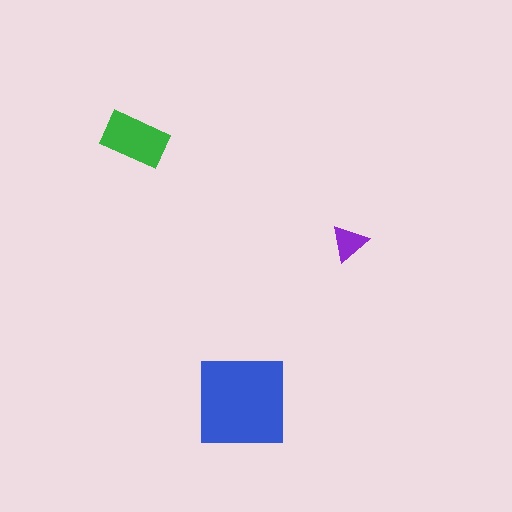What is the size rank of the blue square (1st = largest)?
1st.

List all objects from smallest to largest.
The purple triangle, the green rectangle, the blue square.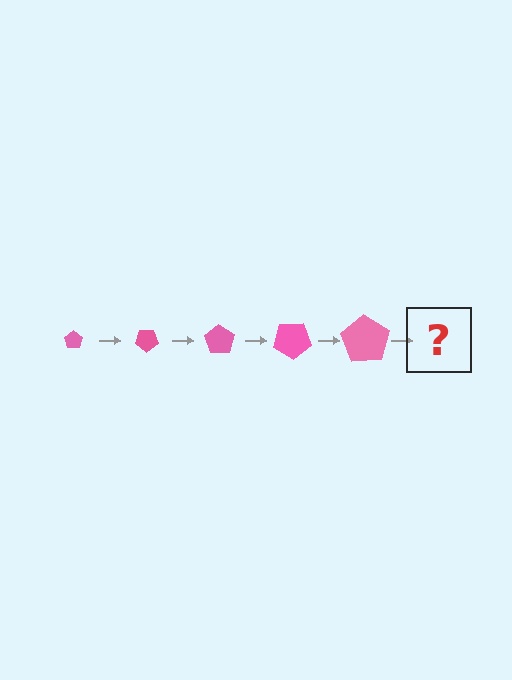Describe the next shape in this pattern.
It should be a pentagon, larger than the previous one and rotated 175 degrees from the start.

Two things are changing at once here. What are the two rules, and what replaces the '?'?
The two rules are that the pentagon grows larger each step and it rotates 35 degrees each step. The '?' should be a pentagon, larger than the previous one and rotated 175 degrees from the start.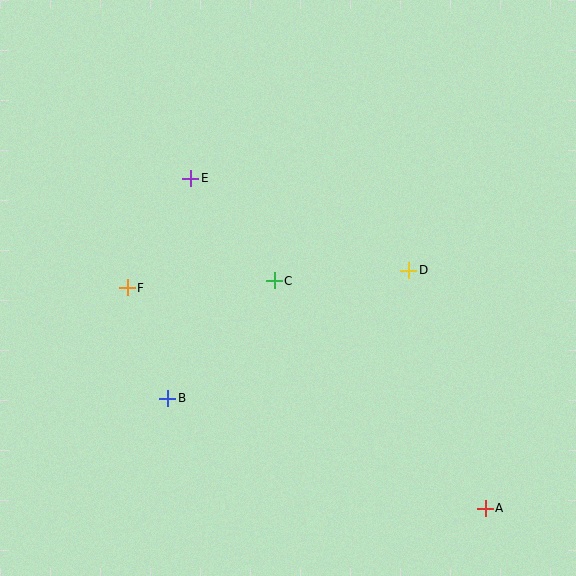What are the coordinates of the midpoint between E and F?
The midpoint between E and F is at (159, 233).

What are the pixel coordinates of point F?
Point F is at (127, 288).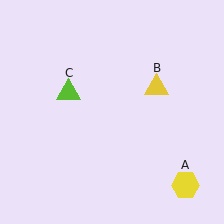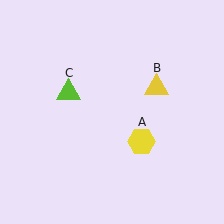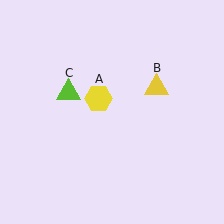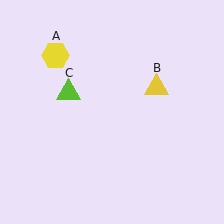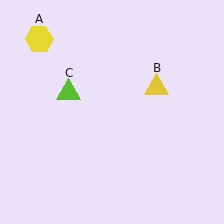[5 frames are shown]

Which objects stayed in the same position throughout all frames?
Yellow triangle (object B) and lime triangle (object C) remained stationary.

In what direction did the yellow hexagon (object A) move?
The yellow hexagon (object A) moved up and to the left.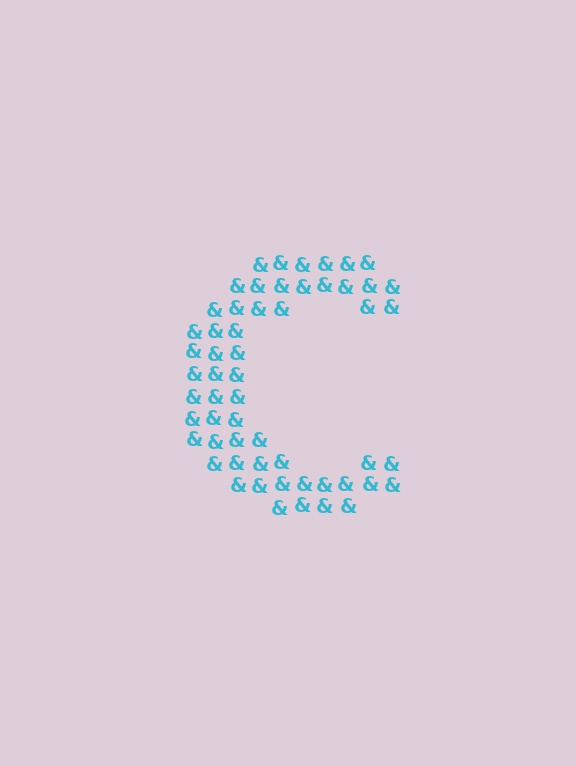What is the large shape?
The large shape is the letter C.